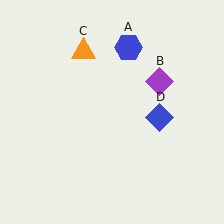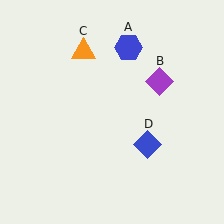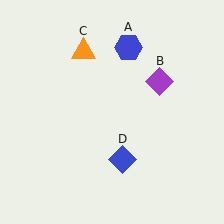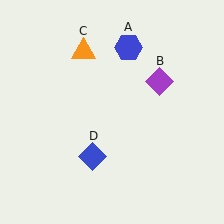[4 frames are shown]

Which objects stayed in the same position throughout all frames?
Blue hexagon (object A) and purple diamond (object B) and orange triangle (object C) remained stationary.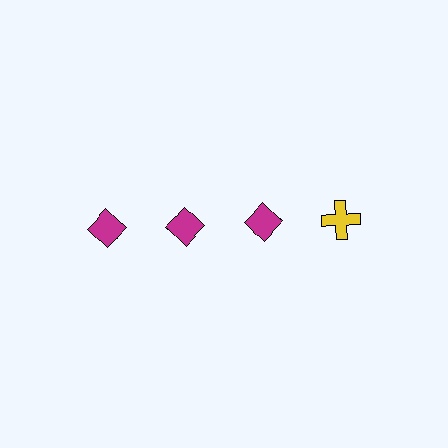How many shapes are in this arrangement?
There are 4 shapes arranged in a grid pattern.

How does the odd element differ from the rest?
It differs in both color (yellow instead of magenta) and shape (cross instead of diamond).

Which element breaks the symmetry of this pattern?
The yellow cross in the top row, second from right column breaks the symmetry. All other shapes are magenta diamonds.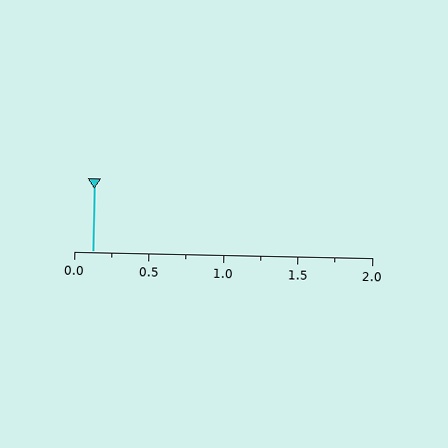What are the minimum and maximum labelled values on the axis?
The axis runs from 0.0 to 2.0.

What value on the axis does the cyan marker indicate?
The marker indicates approximately 0.12.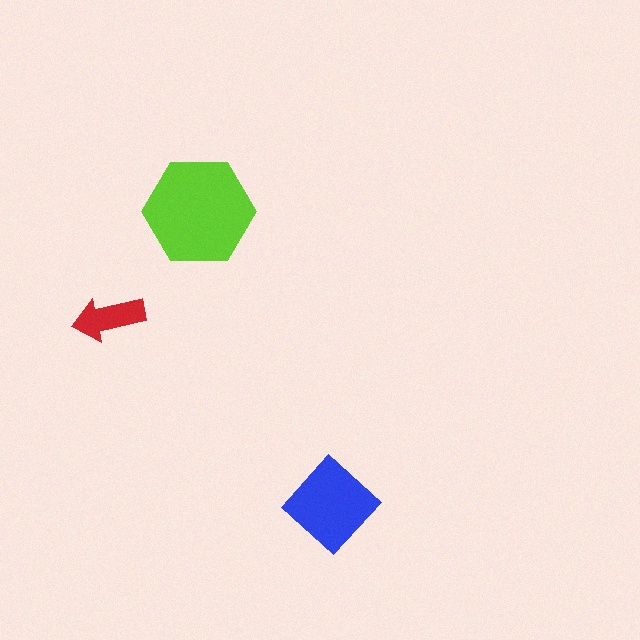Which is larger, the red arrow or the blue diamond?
The blue diamond.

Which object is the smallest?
The red arrow.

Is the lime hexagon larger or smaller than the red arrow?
Larger.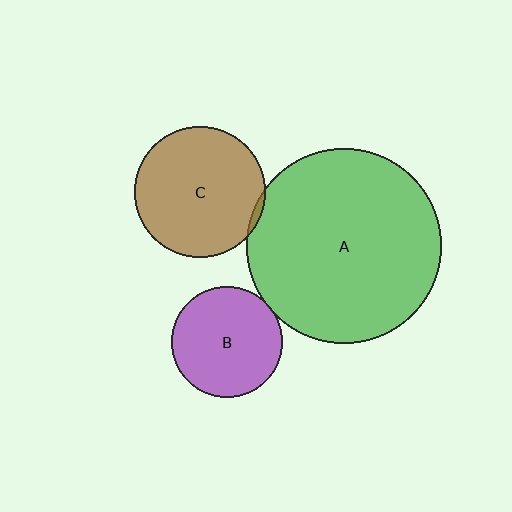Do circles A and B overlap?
Yes.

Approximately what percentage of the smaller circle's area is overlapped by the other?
Approximately 5%.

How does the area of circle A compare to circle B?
Approximately 3.1 times.